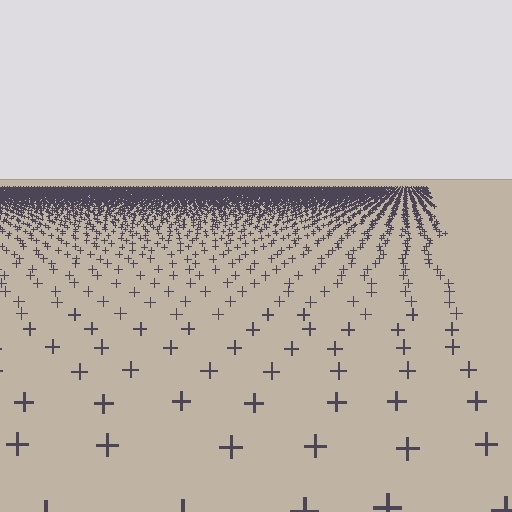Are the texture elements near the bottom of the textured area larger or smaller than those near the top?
Larger. Near the bottom, elements are closer to the viewer and appear at a bigger on-screen size.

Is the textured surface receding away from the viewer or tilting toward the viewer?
The surface is receding away from the viewer. Texture elements get smaller and denser toward the top.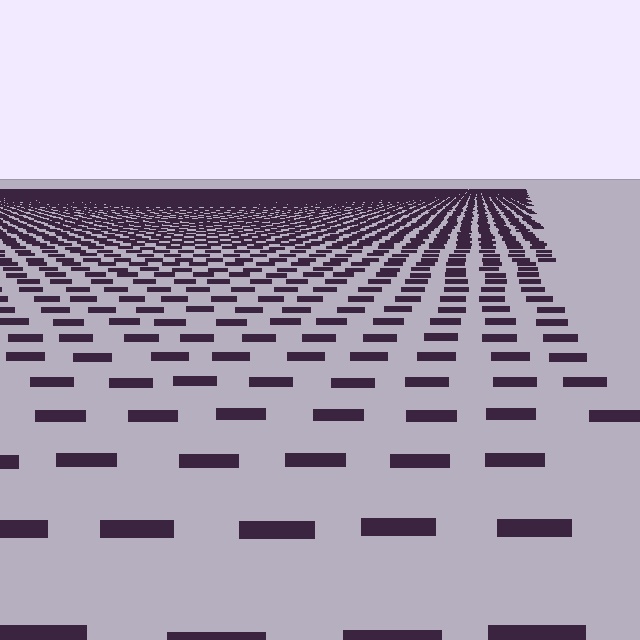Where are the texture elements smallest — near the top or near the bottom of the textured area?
Near the top.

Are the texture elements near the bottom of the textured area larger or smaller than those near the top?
Larger. Near the bottom, elements are closer to the viewer and appear at a bigger on-screen size.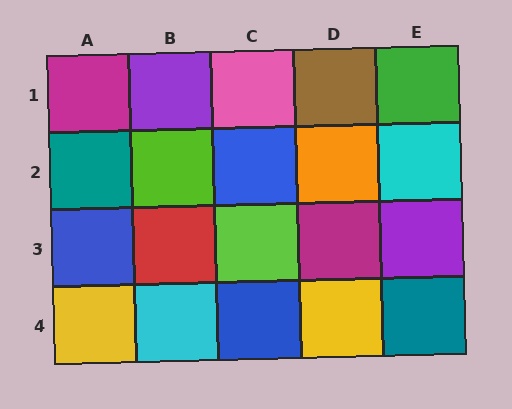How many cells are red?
1 cell is red.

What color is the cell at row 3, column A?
Blue.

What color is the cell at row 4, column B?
Cyan.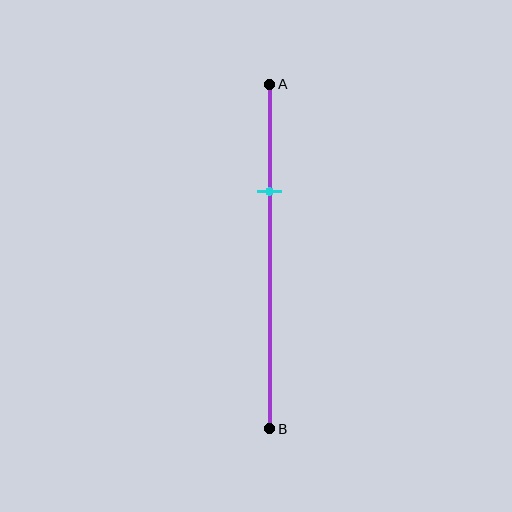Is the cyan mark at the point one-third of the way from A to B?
Yes, the mark is approximately at the one-third point.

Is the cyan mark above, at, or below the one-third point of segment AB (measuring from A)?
The cyan mark is approximately at the one-third point of segment AB.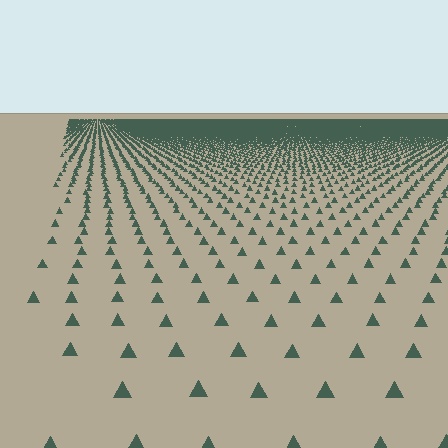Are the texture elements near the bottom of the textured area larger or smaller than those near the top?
Larger. Near the bottom, elements are closer to the viewer and appear at a bigger on-screen size.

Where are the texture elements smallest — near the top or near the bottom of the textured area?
Near the top.